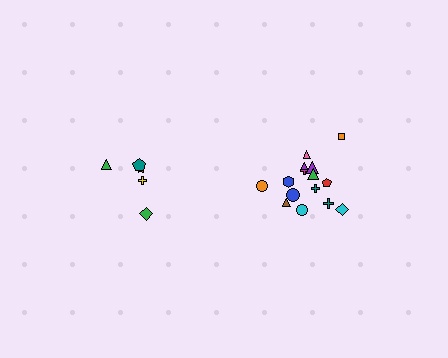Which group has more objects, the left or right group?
The right group.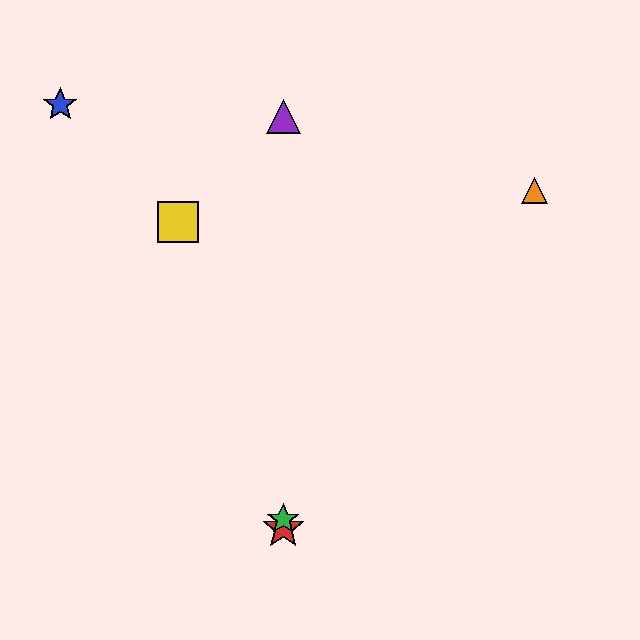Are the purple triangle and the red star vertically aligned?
Yes, both are at x≈283.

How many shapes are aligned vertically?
3 shapes (the red star, the green star, the purple triangle) are aligned vertically.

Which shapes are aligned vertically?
The red star, the green star, the purple triangle are aligned vertically.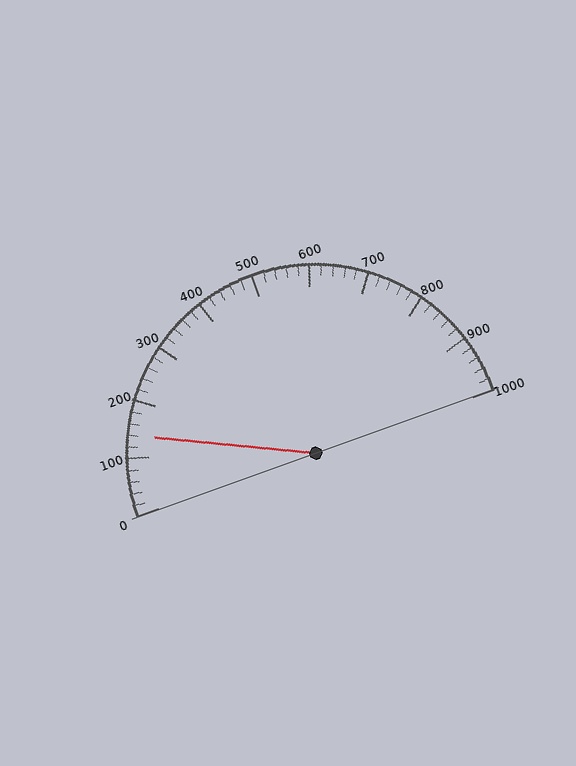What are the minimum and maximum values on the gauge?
The gauge ranges from 0 to 1000.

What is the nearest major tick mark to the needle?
The nearest major tick mark is 100.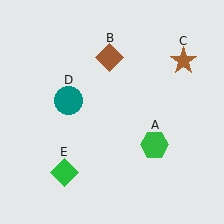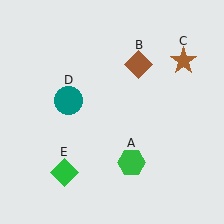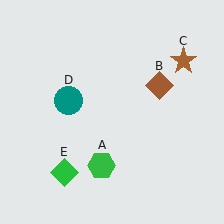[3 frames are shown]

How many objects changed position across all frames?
2 objects changed position: green hexagon (object A), brown diamond (object B).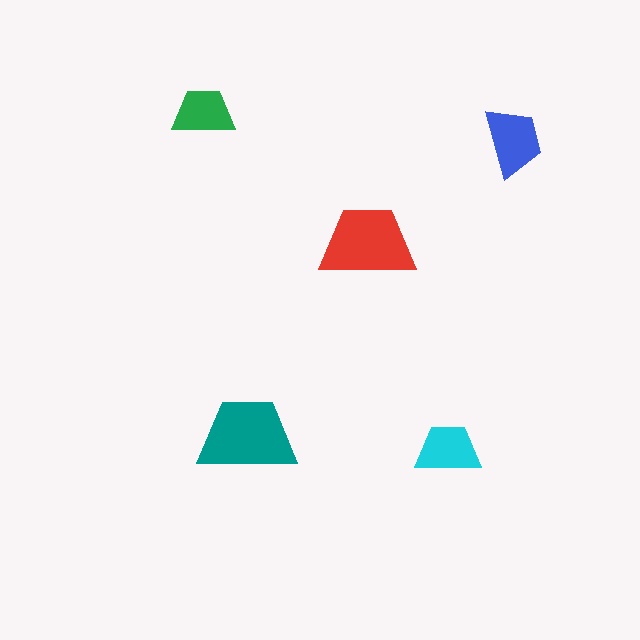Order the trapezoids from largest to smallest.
the teal one, the red one, the blue one, the cyan one, the green one.